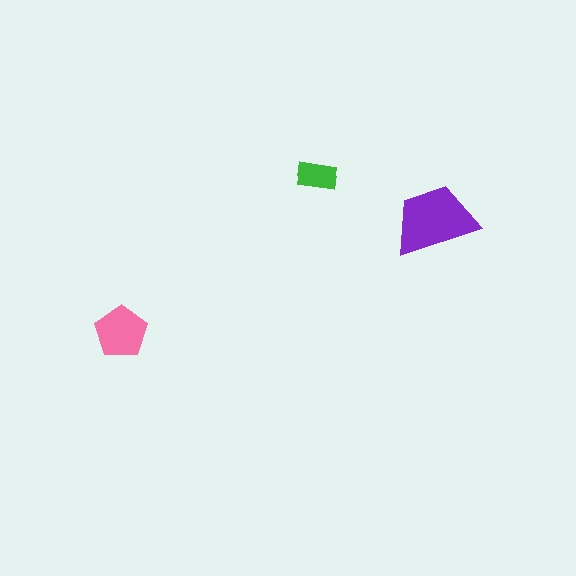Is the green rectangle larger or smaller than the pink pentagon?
Smaller.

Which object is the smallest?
The green rectangle.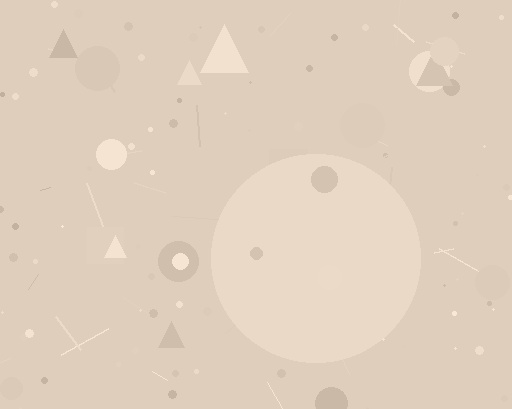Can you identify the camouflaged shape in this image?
The camouflaged shape is a circle.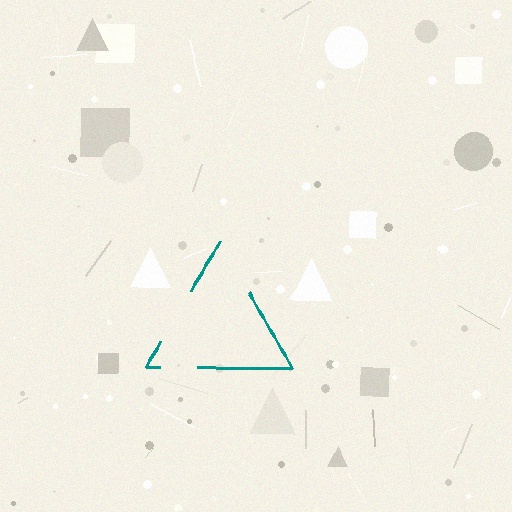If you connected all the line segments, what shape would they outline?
They would outline a triangle.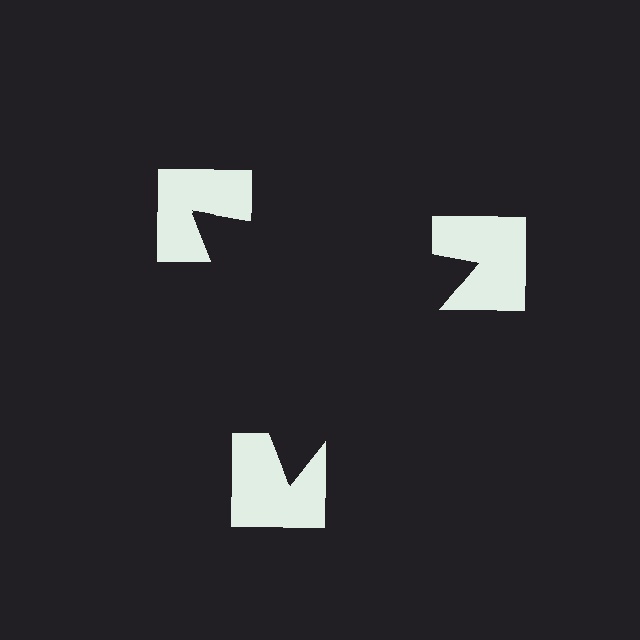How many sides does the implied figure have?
3 sides.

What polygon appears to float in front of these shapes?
An illusory triangle — its edges are inferred from the aligned wedge cuts in the notched squares, not physically drawn.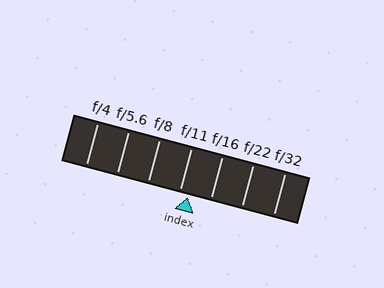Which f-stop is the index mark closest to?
The index mark is closest to f/11.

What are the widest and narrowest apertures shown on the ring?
The widest aperture shown is f/4 and the narrowest is f/32.